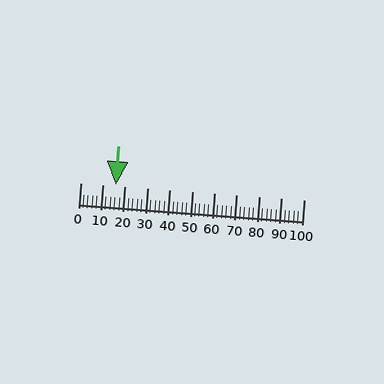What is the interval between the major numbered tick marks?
The major tick marks are spaced 10 units apart.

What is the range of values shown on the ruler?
The ruler shows values from 0 to 100.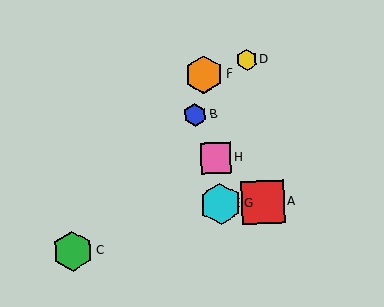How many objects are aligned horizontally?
3 objects (A, E, G) are aligned horizontally.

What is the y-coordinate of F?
Object F is at y≈75.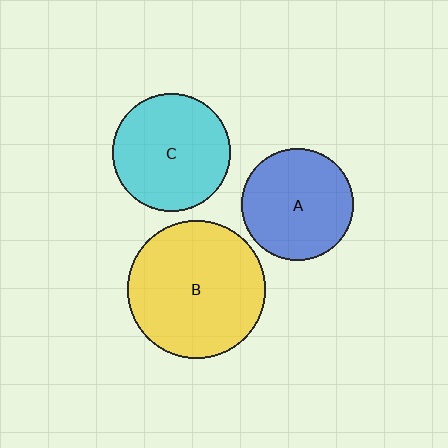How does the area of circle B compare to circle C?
Approximately 1.4 times.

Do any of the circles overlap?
No, none of the circles overlap.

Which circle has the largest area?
Circle B (yellow).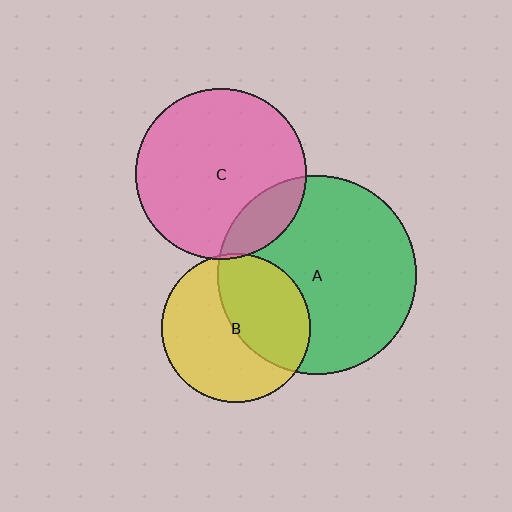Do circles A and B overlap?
Yes.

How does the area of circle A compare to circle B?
Approximately 1.8 times.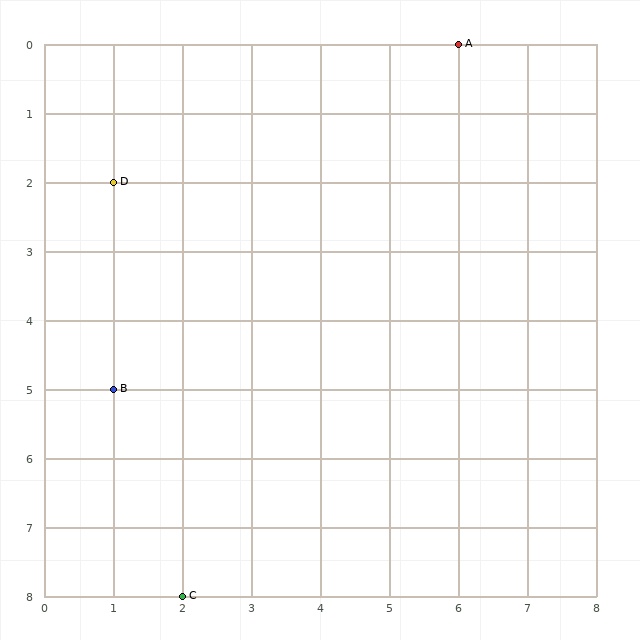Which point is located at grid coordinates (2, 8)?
Point C is at (2, 8).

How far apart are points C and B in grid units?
Points C and B are 1 column and 3 rows apart (about 3.2 grid units diagonally).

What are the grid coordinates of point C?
Point C is at grid coordinates (2, 8).